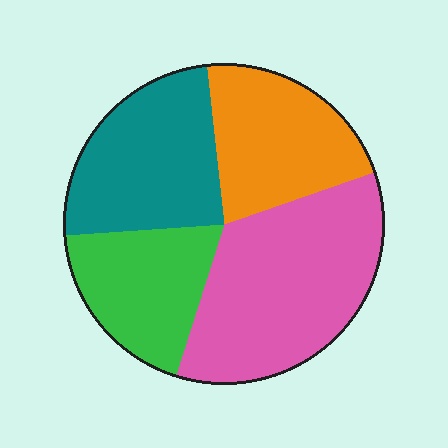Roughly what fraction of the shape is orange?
Orange covers 21% of the shape.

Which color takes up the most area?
Pink, at roughly 35%.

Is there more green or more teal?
Teal.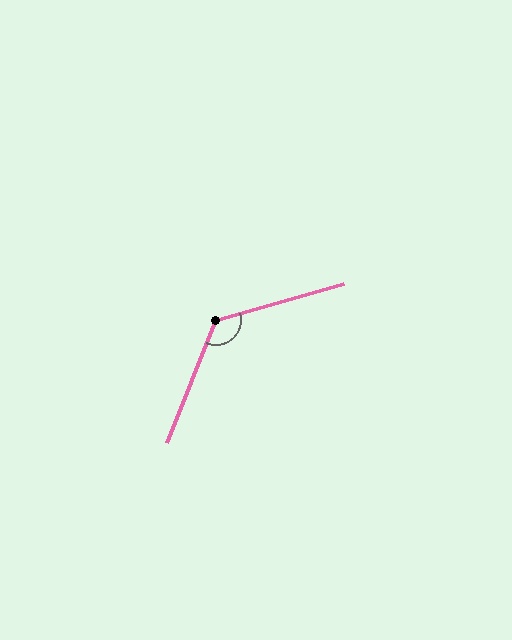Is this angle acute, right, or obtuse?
It is obtuse.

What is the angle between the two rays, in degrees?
Approximately 128 degrees.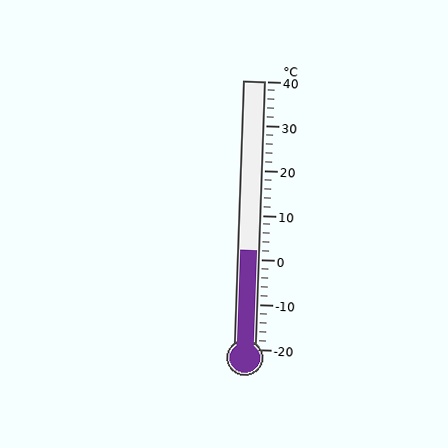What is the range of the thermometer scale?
The thermometer scale ranges from -20°C to 40°C.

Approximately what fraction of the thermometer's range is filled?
The thermometer is filled to approximately 35% of its range.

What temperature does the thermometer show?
The thermometer shows approximately 2°C.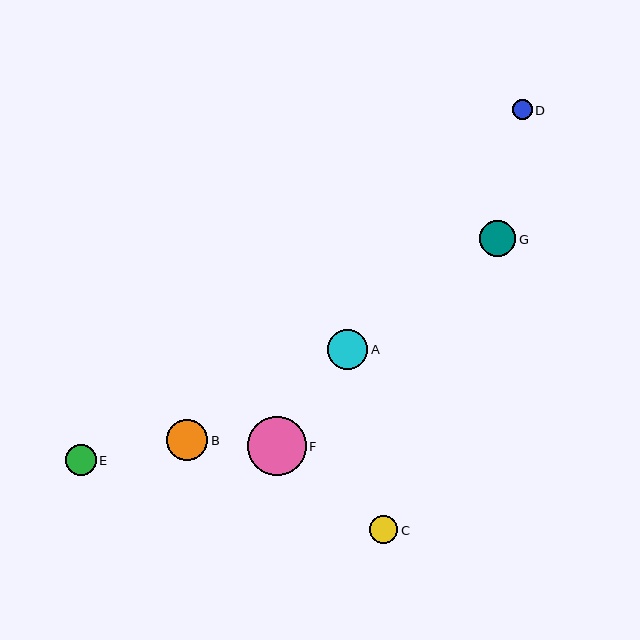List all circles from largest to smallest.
From largest to smallest: F, B, A, G, E, C, D.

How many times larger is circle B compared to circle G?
Circle B is approximately 1.1 times the size of circle G.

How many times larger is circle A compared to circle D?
Circle A is approximately 2.0 times the size of circle D.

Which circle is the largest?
Circle F is the largest with a size of approximately 59 pixels.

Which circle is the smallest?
Circle D is the smallest with a size of approximately 20 pixels.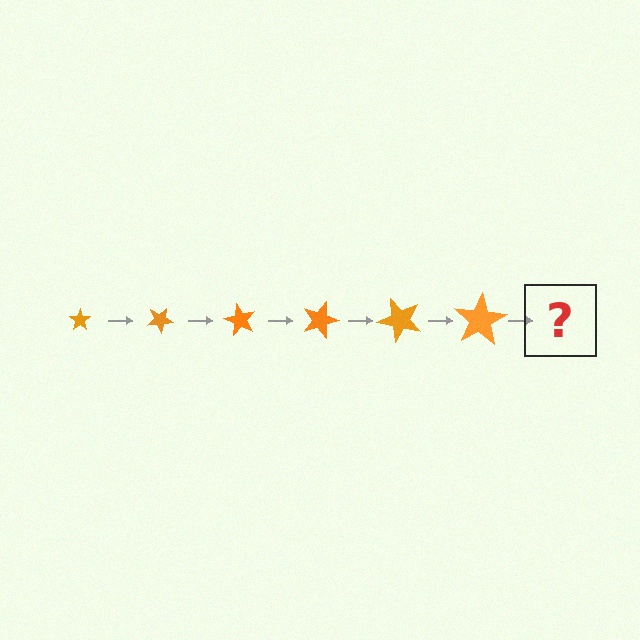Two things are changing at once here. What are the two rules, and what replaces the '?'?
The two rules are that the star grows larger each step and it rotates 30 degrees each step. The '?' should be a star, larger than the previous one and rotated 180 degrees from the start.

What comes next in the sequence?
The next element should be a star, larger than the previous one and rotated 180 degrees from the start.